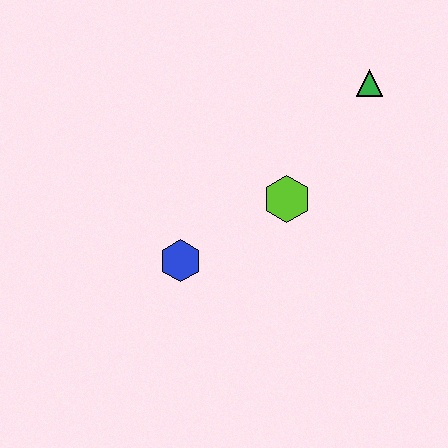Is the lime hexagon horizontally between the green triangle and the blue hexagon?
Yes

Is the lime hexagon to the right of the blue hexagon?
Yes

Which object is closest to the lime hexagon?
The blue hexagon is closest to the lime hexagon.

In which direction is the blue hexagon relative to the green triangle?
The blue hexagon is to the left of the green triangle.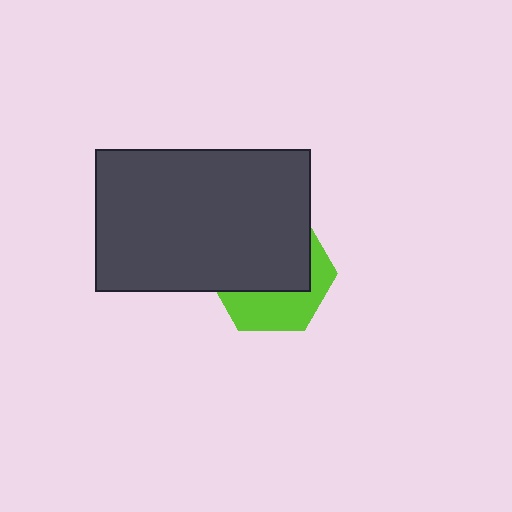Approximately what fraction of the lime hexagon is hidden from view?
Roughly 61% of the lime hexagon is hidden behind the dark gray rectangle.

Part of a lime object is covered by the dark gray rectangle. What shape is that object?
It is a hexagon.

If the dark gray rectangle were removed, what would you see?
You would see the complete lime hexagon.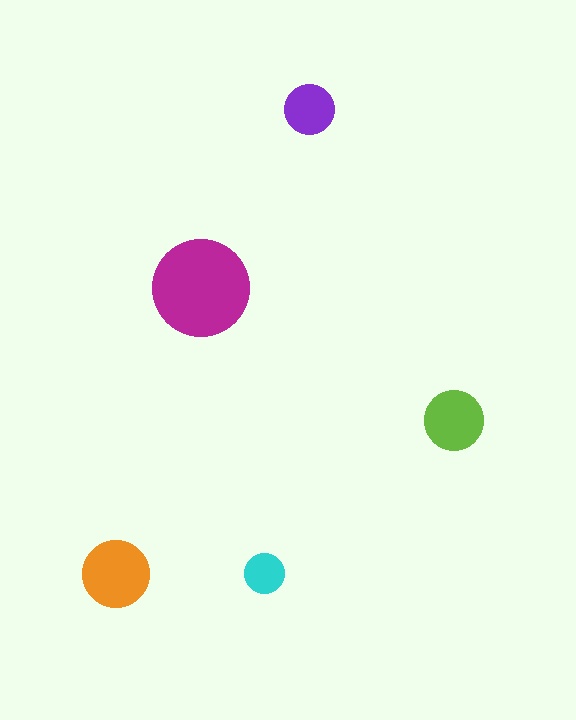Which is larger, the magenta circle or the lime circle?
The magenta one.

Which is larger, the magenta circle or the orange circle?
The magenta one.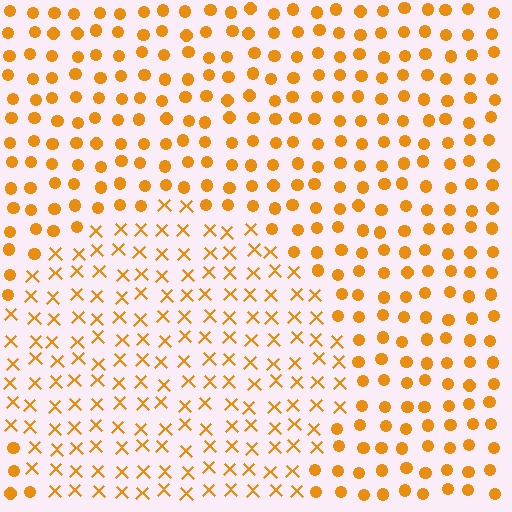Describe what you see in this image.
The image is filled with small orange elements arranged in a uniform grid. A circle-shaped region contains X marks, while the surrounding area contains circles. The boundary is defined purely by the change in element shape.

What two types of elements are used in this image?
The image uses X marks inside the circle region and circles outside it.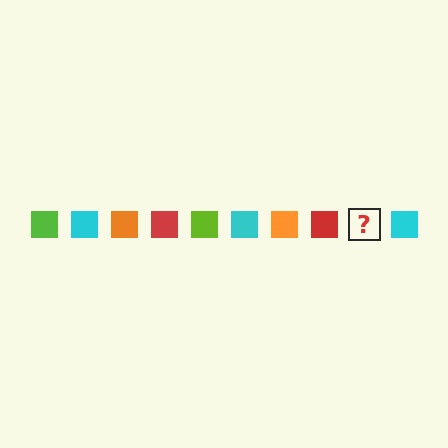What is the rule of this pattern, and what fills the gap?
The rule is that the pattern cycles through lime, cyan, orange, red squares. The gap should be filled with a lime square.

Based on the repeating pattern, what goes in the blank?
The blank should be a lime square.